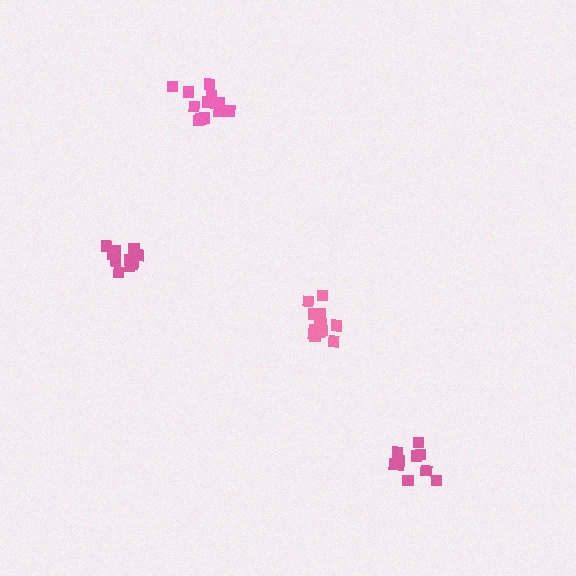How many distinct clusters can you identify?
There are 4 distinct clusters.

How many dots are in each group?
Group 1: 13 dots, Group 2: 13 dots, Group 3: 13 dots, Group 4: 10 dots (49 total).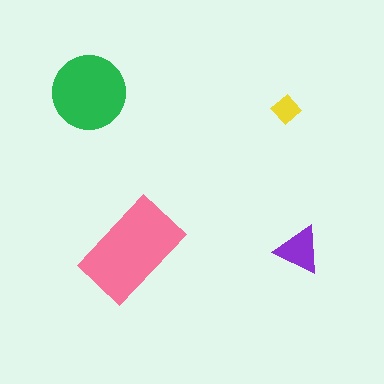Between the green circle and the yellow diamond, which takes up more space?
The green circle.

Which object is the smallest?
The yellow diamond.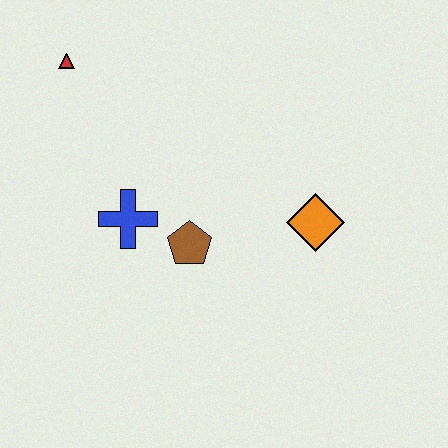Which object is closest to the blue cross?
The brown pentagon is closest to the blue cross.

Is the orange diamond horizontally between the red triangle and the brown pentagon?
No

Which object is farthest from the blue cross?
The orange diamond is farthest from the blue cross.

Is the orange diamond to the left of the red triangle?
No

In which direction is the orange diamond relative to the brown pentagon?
The orange diamond is to the right of the brown pentagon.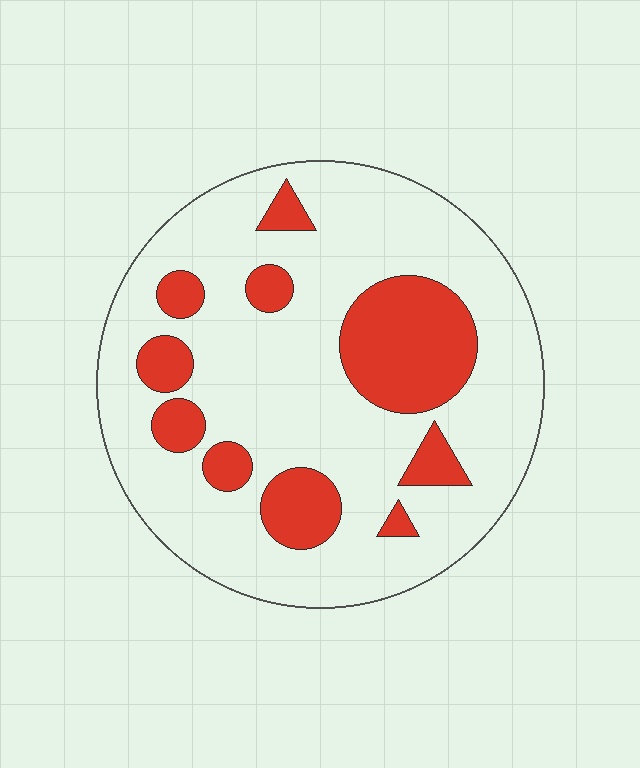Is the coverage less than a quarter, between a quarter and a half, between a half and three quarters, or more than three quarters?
Less than a quarter.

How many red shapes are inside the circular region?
10.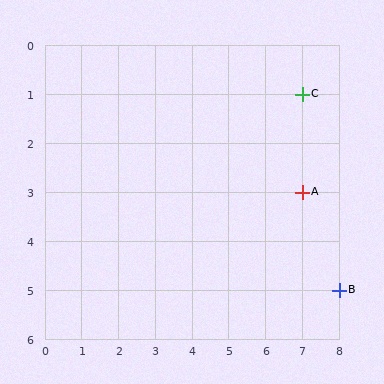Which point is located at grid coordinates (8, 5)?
Point B is at (8, 5).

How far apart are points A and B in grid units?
Points A and B are 1 column and 2 rows apart (about 2.2 grid units diagonally).